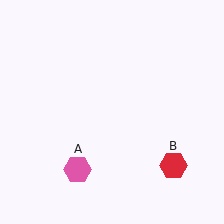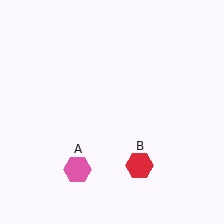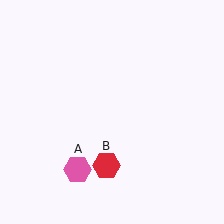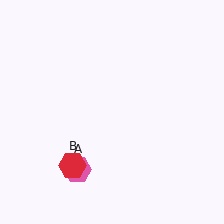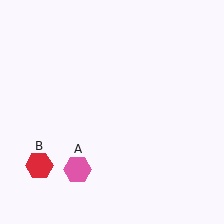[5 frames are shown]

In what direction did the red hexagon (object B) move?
The red hexagon (object B) moved left.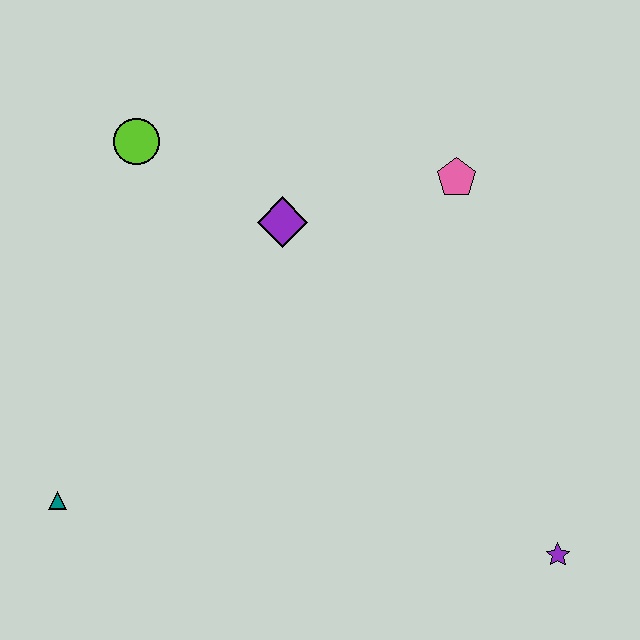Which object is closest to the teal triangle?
The purple diamond is closest to the teal triangle.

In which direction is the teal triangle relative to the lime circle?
The teal triangle is below the lime circle.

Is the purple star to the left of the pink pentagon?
No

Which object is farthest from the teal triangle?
The pink pentagon is farthest from the teal triangle.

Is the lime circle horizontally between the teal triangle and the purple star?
Yes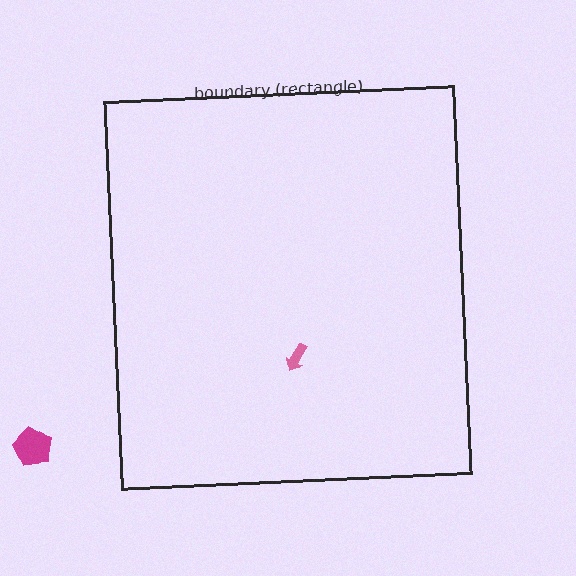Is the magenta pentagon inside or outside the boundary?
Outside.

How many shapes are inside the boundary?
1 inside, 1 outside.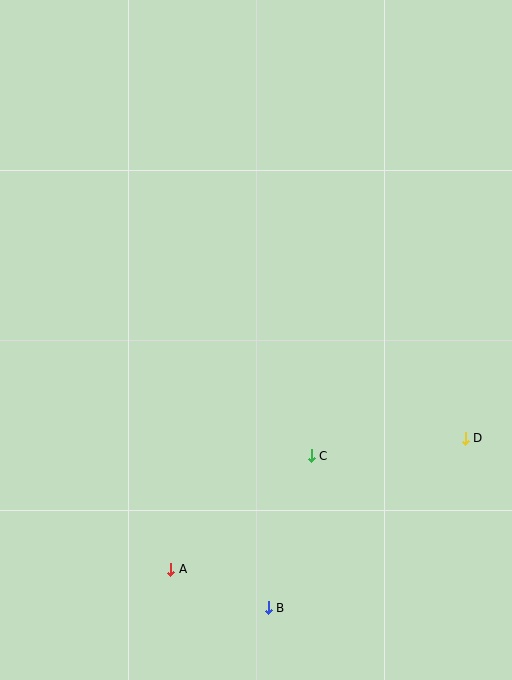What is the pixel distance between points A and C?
The distance between A and C is 181 pixels.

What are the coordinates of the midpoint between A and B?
The midpoint between A and B is at (219, 588).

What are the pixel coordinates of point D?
Point D is at (465, 438).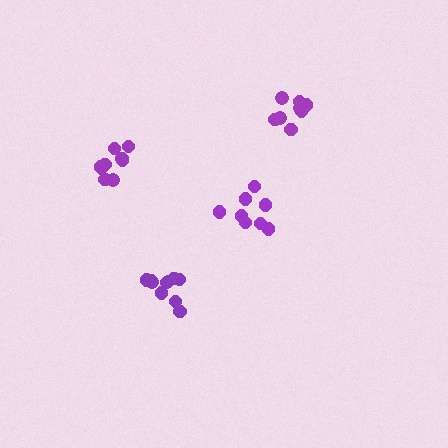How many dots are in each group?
Group 1: 8 dots, Group 2: 10 dots, Group 3: 8 dots, Group 4: 9 dots (35 total).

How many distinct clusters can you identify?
There are 4 distinct clusters.